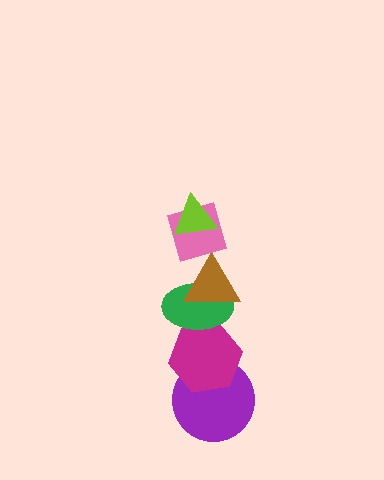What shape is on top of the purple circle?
The magenta hexagon is on top of the purple circle.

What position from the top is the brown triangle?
The brown triangle is 3rd from the top.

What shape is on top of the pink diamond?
The lime triangle is on top of the pink diamond.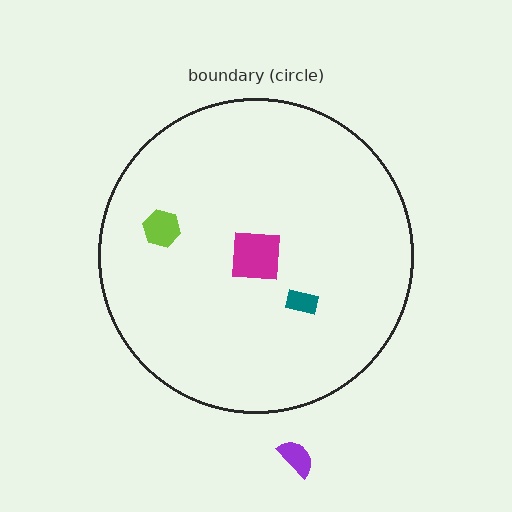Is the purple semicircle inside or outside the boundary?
Outside.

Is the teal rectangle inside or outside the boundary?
Inside.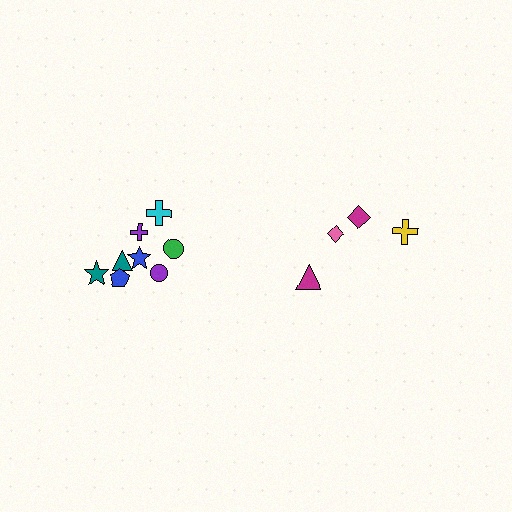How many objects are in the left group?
There are 8 objects.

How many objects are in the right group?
There are 4 objects.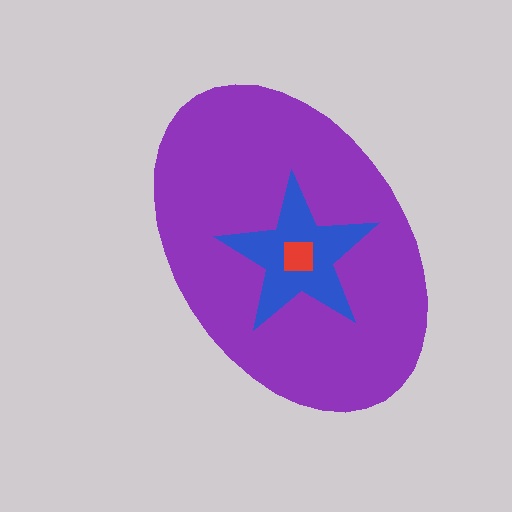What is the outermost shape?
The purple ellipse.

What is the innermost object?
The red square.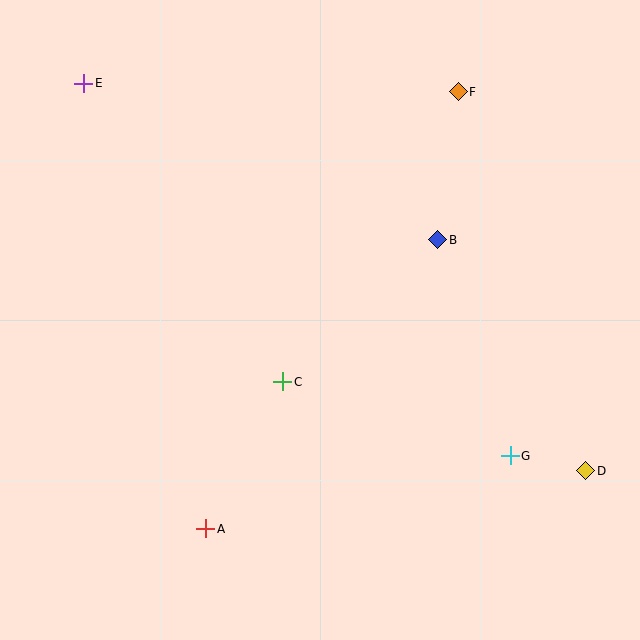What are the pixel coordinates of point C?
Point C is at (283, 382).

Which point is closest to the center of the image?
Point C at (283, 382) is closest to the center.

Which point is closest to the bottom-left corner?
Point A is closest to the bottom-left corner.